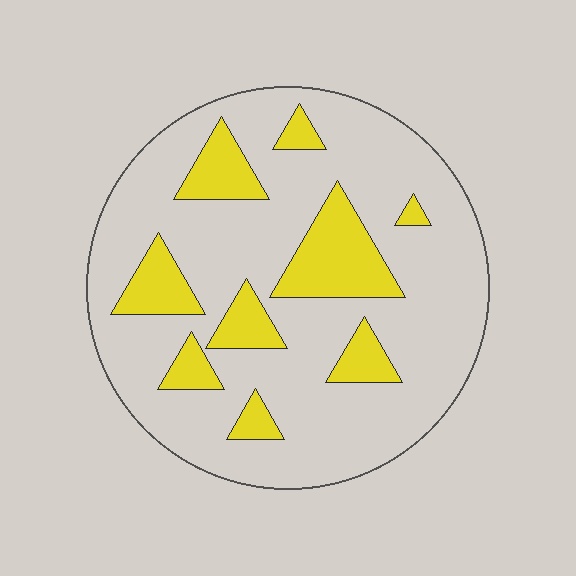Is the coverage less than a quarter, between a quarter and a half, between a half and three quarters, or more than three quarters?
Less than a quarter.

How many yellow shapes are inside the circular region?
9.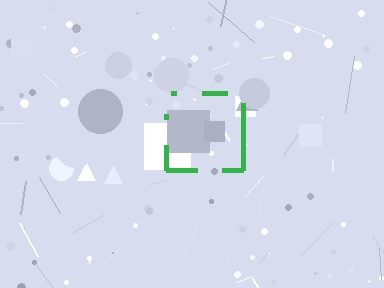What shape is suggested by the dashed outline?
The dashed outline suggests a square.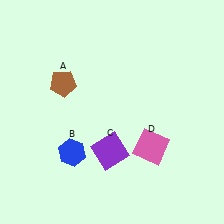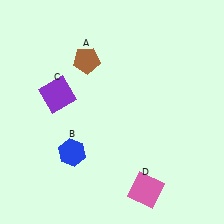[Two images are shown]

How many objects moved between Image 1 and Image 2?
3 objects moved between the two images.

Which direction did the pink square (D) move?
The pink square (D) moved down.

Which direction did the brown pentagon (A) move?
The brown pentagon (A) moved right.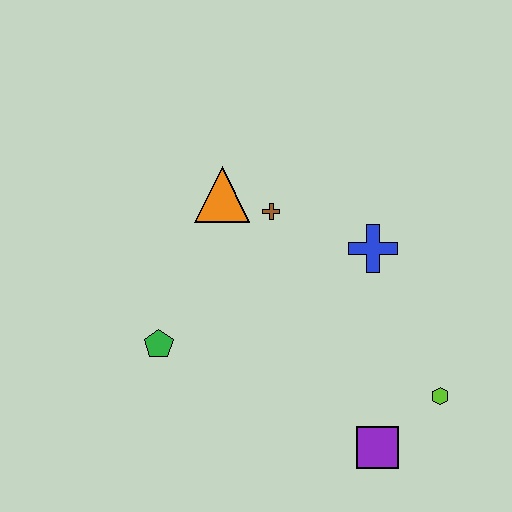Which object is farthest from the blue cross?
The green pentagon is farthest from the blue cross.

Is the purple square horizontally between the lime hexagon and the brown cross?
Yes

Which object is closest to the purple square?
The lime hexagon is closest to the purple square.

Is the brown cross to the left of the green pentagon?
No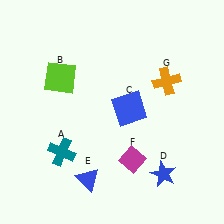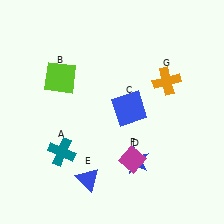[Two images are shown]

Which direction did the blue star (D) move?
The blue star (D) moved left.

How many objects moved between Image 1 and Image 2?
1 object moved between the two images.